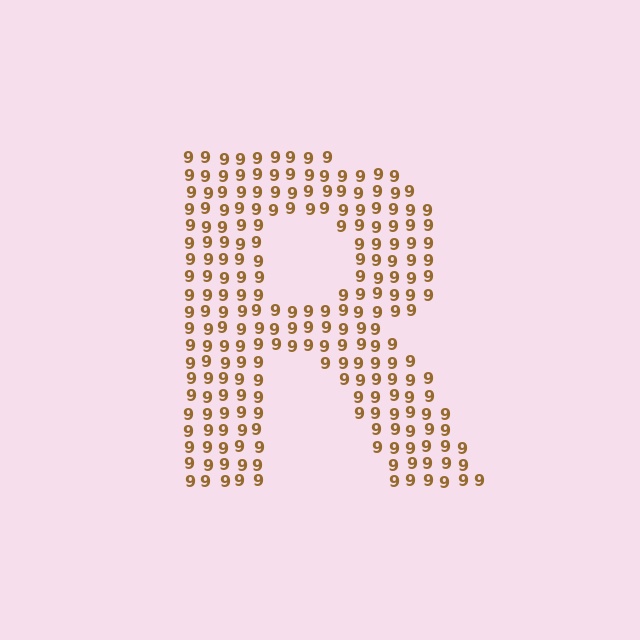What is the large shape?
The large shape is the letter R.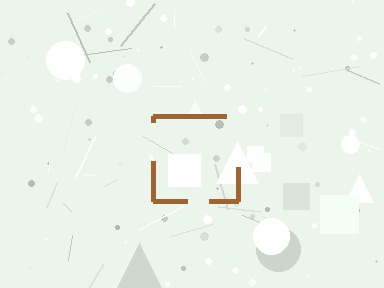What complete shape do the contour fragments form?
The contour fragments form a square.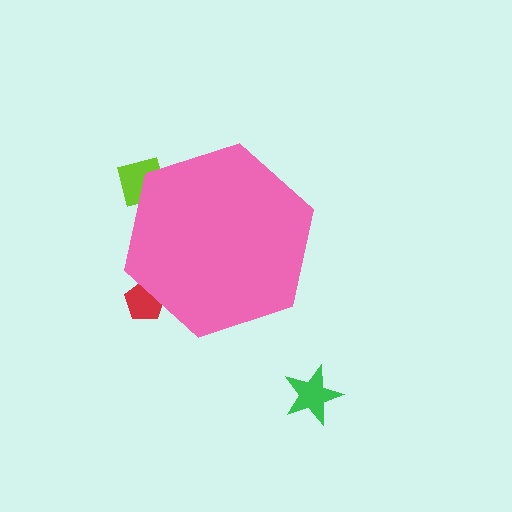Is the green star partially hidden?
No, the green star is fully visible.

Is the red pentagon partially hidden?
Yes, the red pentagon is partially hidden behind the pink hexagon.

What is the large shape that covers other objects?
A pink hexagon.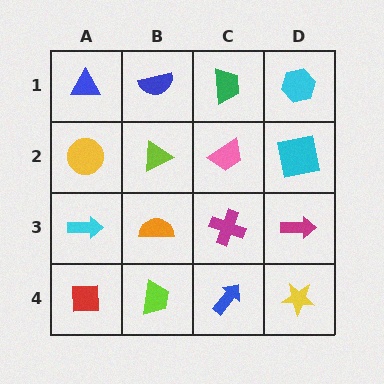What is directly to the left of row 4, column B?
A red square.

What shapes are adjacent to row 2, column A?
A blue triangle (row 1, column A), a cyan arrow (row 3, column A), a lime triangle (row 2, column B).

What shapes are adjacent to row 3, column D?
A cyan square (row 2, column D), a yellow star (row 4, column D), a magenta cross (row 3, column C).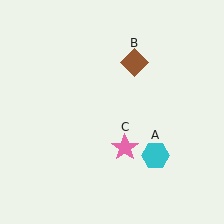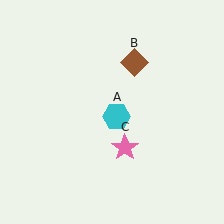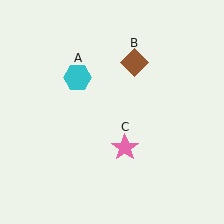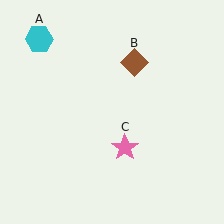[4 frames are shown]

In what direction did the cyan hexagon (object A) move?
The cyan hexagon (object A) moved up and to the left.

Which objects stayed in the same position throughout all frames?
Brown diamond (object B) and pink star (object C) remained stationary.